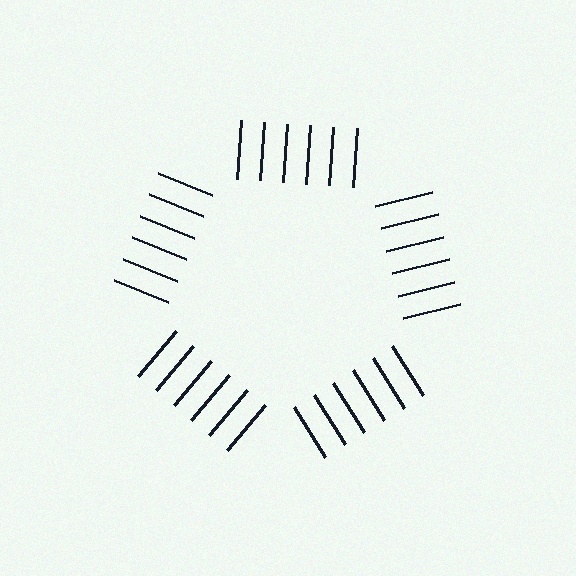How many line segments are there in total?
30 — 6 along each of the 5 edges.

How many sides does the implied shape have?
5 sides — the line-ends trace a pentagon.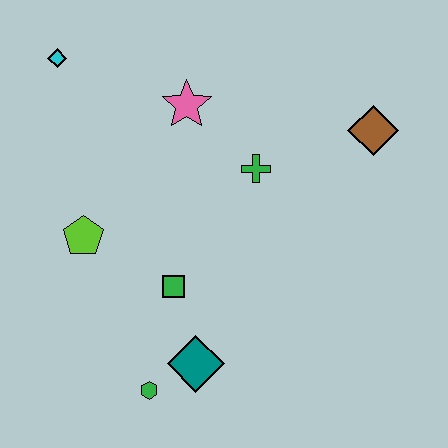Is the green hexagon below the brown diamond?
Yes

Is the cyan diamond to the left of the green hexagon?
Yes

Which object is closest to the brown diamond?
The green cross is closest to the brown diamond.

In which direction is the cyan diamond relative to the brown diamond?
The cyan diamond is to the left of the brown diamond.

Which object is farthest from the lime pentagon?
The brown diamond is farthest from the lime pentagon.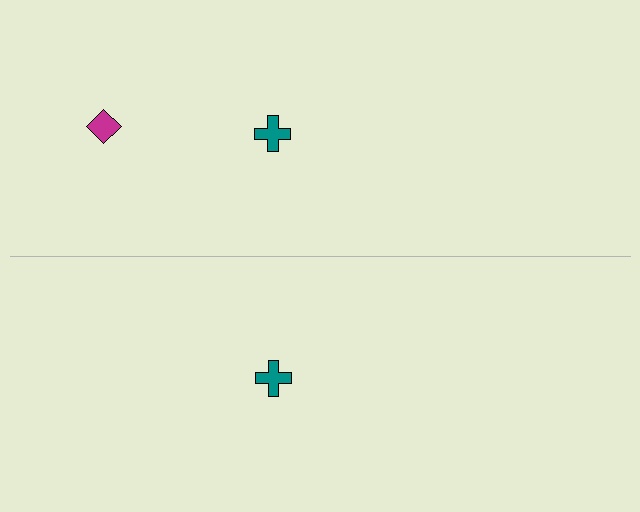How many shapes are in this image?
There are 3 shapes in this image.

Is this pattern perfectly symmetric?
No, the pattern is not perfectly symmetric. A magenta diamond is missing from the bottom side.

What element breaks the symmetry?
A magenta diamond is missing from the bottom side.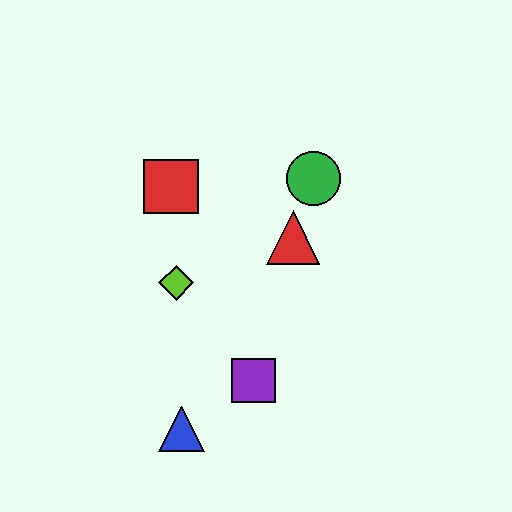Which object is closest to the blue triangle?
The purple square is closest to the blue triangle.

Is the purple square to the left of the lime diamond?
No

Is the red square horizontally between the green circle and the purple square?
No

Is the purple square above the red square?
No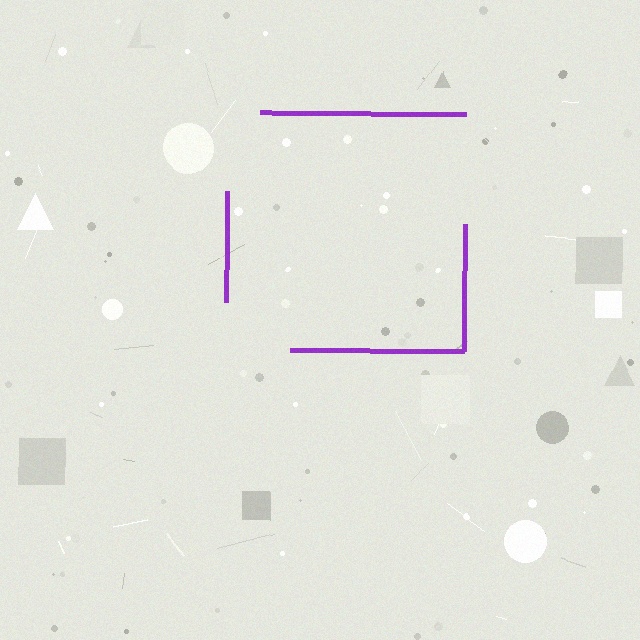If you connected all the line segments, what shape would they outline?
They would outline a square.